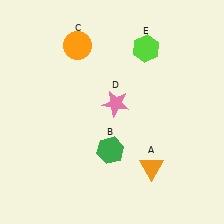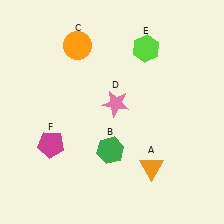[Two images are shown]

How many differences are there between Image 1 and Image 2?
There is 1 difference between the two images.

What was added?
A magenta pentagon (F) was added in Image 2.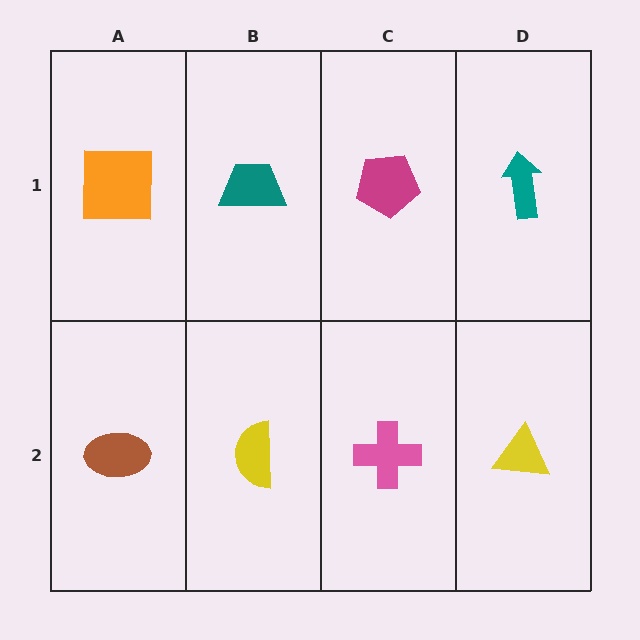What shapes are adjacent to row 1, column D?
A yellow triangle (row 2, column D), a magenta pentagon (row 1, column C).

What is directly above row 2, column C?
A magenta pentagon.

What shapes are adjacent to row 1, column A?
A brown ellipse (row 2, column A), a teal trapezoid (row 1, column B).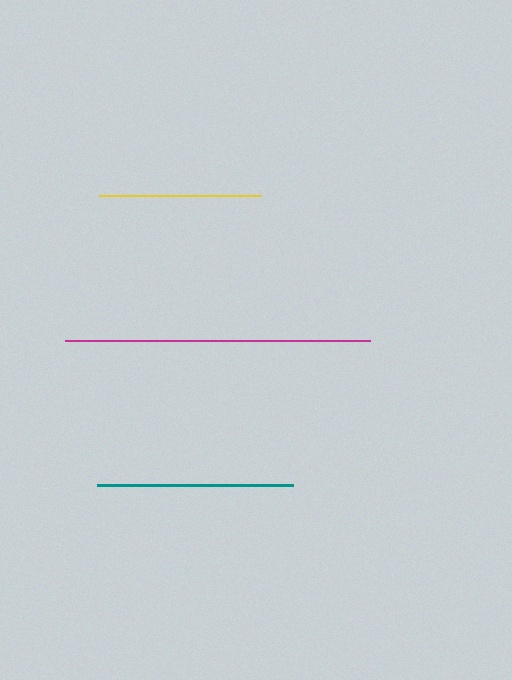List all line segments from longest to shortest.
From longest to shortest: magenta, teal, yellow.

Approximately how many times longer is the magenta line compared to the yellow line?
The magenta line is approximately 1.9 times the length of the yellow line.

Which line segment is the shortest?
The yellow line is the shortest at approximately 162 pixels.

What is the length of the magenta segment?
The magenta segment is approximately 305 pixels long.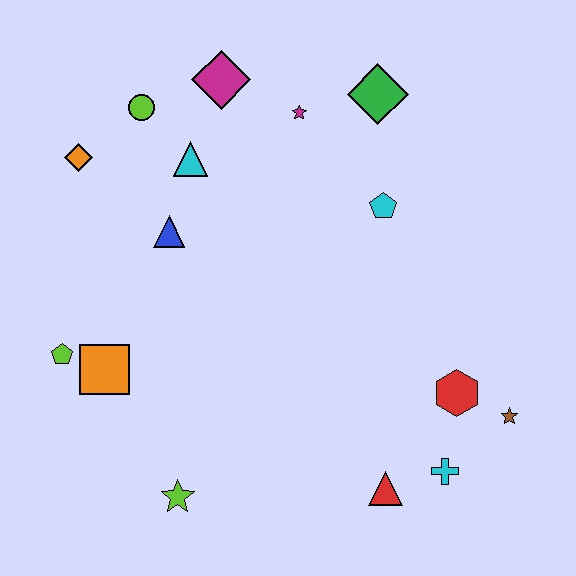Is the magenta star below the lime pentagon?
No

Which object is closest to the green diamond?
The magenta star is closest to the green diamond.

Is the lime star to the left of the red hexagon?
Yes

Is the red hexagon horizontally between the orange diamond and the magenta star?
No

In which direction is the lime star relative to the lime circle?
The lime star is below the lime circle.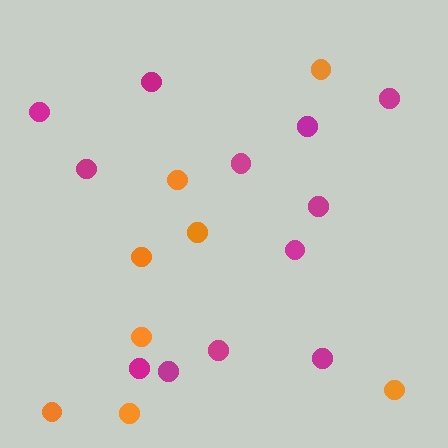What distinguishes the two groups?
There are 2 groups: one group of orange circles (8) and one group of magenta circles (12).